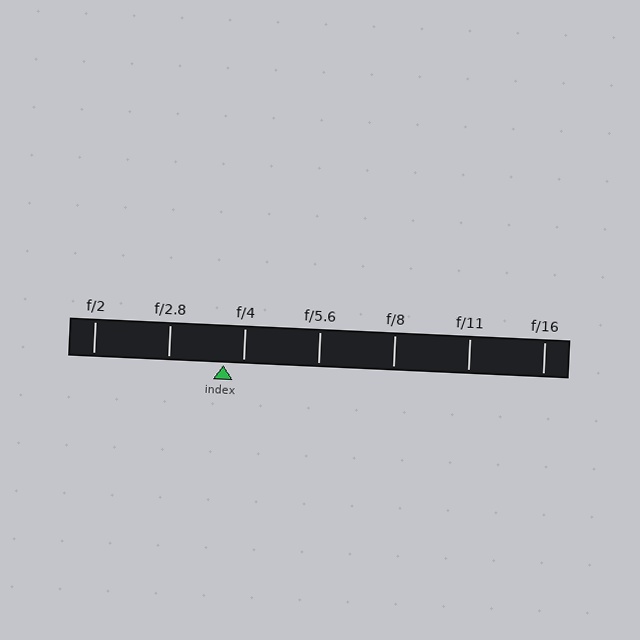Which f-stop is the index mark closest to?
The index mark is closest to f/4.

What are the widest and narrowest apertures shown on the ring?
The widest aperture shown is f/2 and the narrowest is f/16.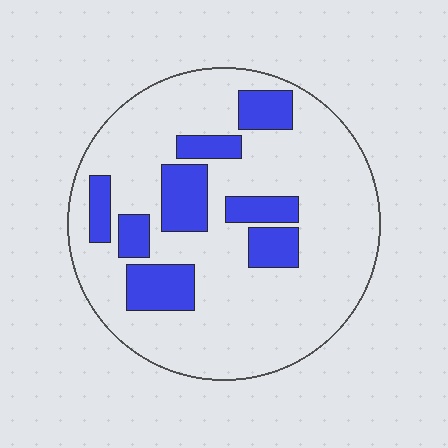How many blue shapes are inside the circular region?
8.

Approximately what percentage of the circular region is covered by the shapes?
Approximately 20%.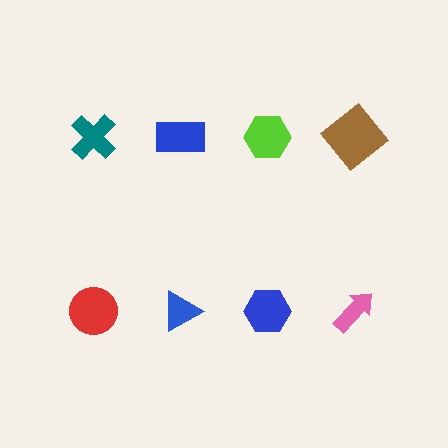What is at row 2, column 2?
A blue triangle.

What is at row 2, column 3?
A blue hexagon.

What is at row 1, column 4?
A brown diamond.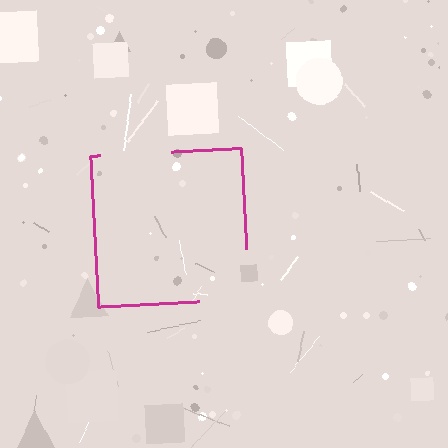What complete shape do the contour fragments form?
The contour fragments form a square.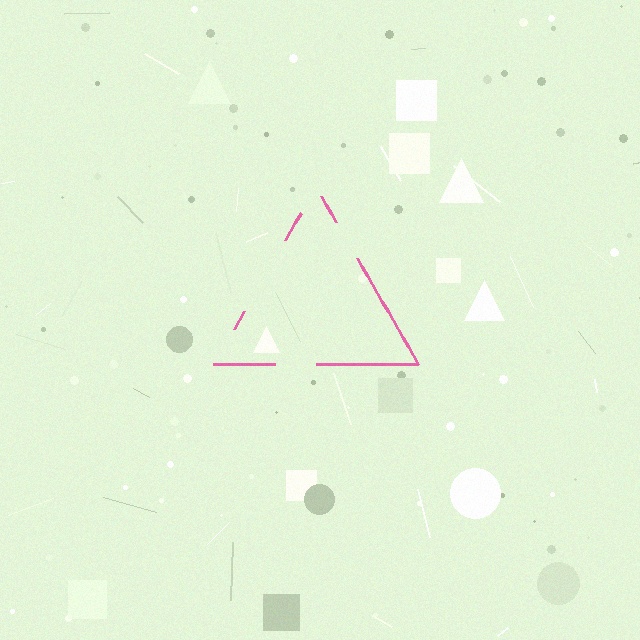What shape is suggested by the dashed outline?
The dashed outline suggests a triangle.